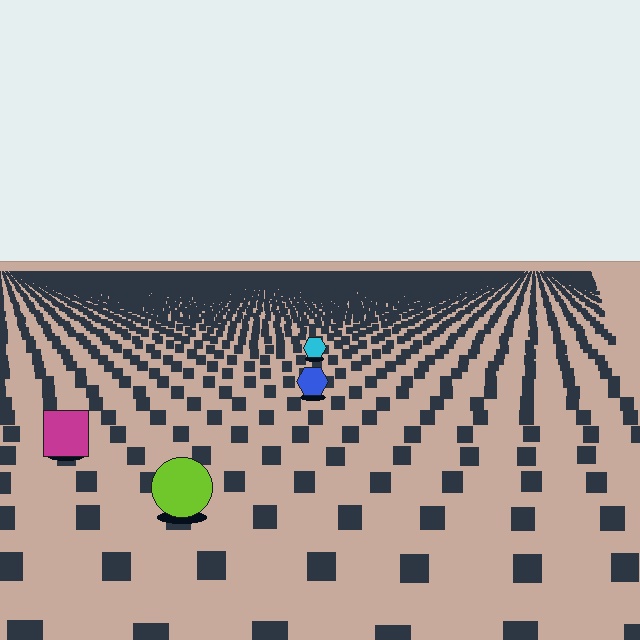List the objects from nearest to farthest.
From nearest to farthest: the lime circle, the magenta square, the blue hexagon, the cyan hexagon.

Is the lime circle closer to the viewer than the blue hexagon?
Yes. The lime circle is closer — you can tell from the texture gradient: the ground texture is coarser near it.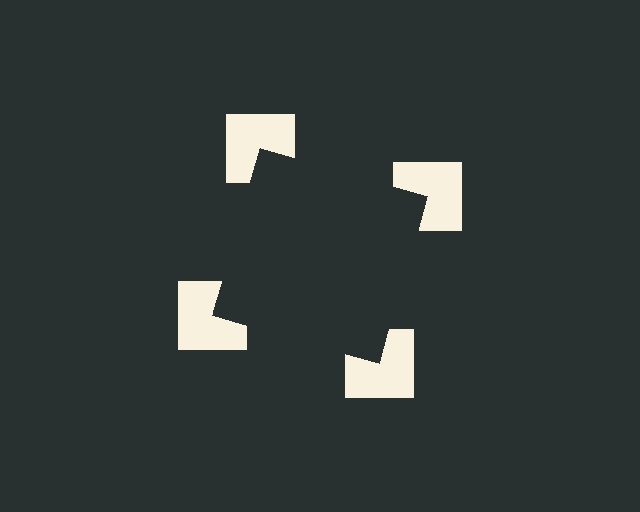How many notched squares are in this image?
There are 4 — one at each vertex of the illusory square.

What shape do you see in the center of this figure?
An illusory square — its edges are inferred from the aligned wedge cuts in the notched squares, not physically drawn.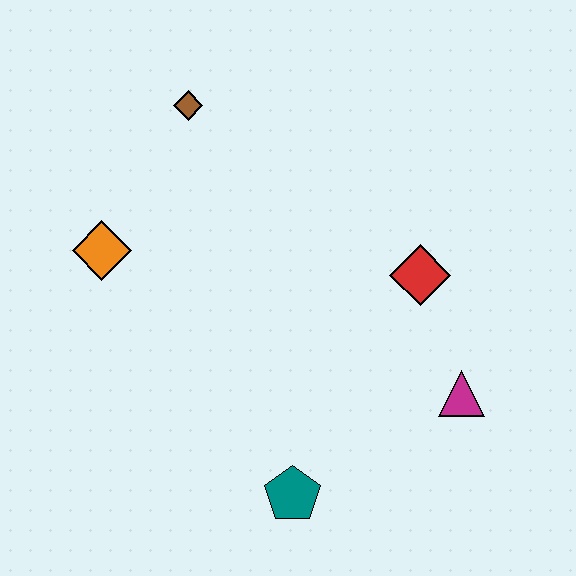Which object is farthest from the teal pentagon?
The brown diamond is farthest from the teal pentagon.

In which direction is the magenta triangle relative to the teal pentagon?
The magenta triangle is to the right of the teal pentagon.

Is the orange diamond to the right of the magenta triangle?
No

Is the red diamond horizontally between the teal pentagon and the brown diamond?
No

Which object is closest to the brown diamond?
The orange diamond is closest to the brown diamond.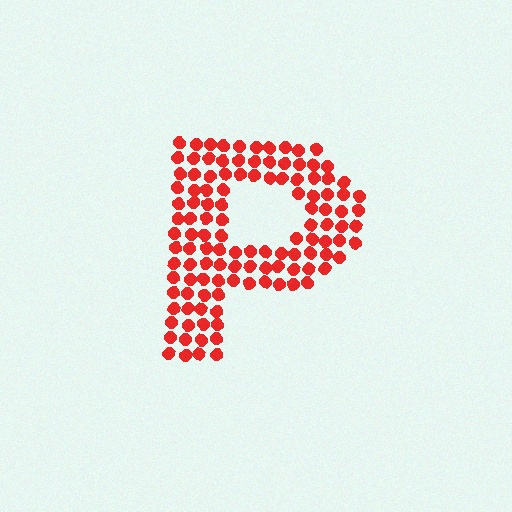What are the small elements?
The small elements are circles.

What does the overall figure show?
The overall figure shows the letter P.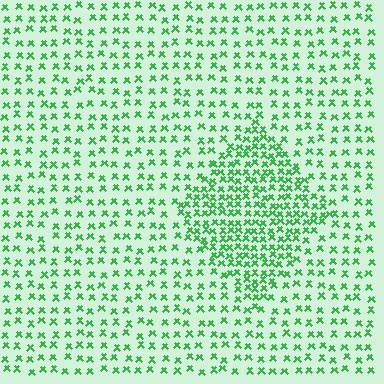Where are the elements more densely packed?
The elements are more densely packed inside the diamond boundary.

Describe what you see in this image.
The image contains small green elements arranged at two different densities. A diamond-shaped region is visible where the elements are more densely packed than the surrounding area.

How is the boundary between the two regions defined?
The boundary is defined by a change in element density (approximately 2.1x ratio). All elements are the same color, size, and shape.